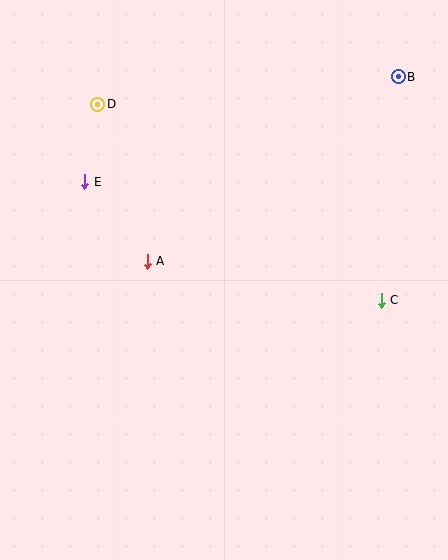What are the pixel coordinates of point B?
Point B is at (398, 77).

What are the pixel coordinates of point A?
Point A is at (147, 261).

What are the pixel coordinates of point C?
Point C is at (381, 300).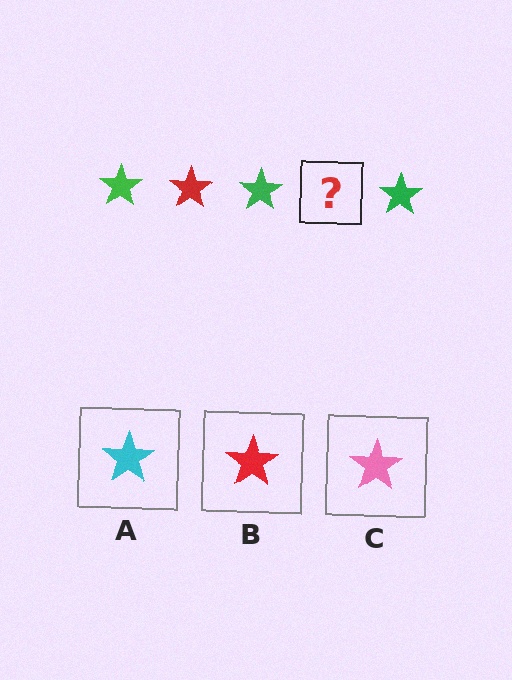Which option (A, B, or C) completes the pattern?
B.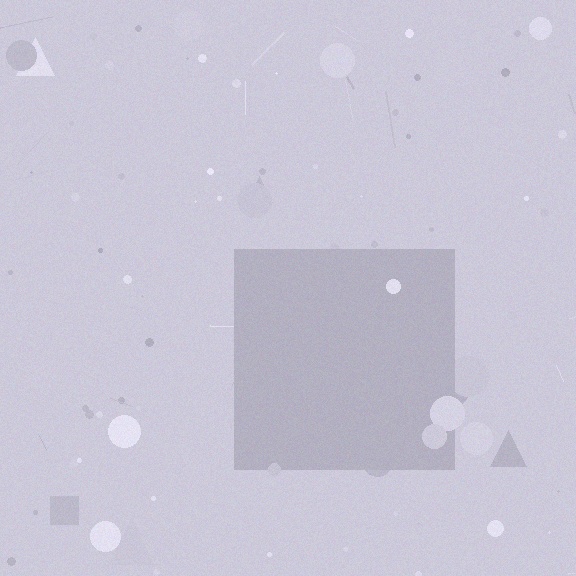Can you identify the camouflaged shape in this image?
The camouflaged shape is a square.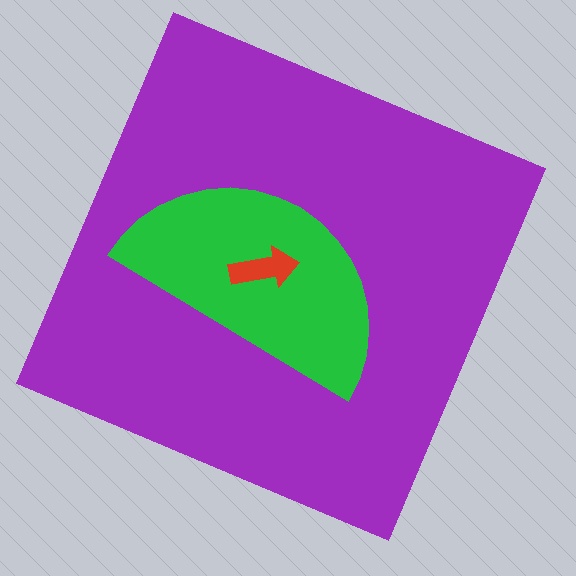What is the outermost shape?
The purple square.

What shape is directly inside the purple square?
The green semicircle.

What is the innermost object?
The red arrow.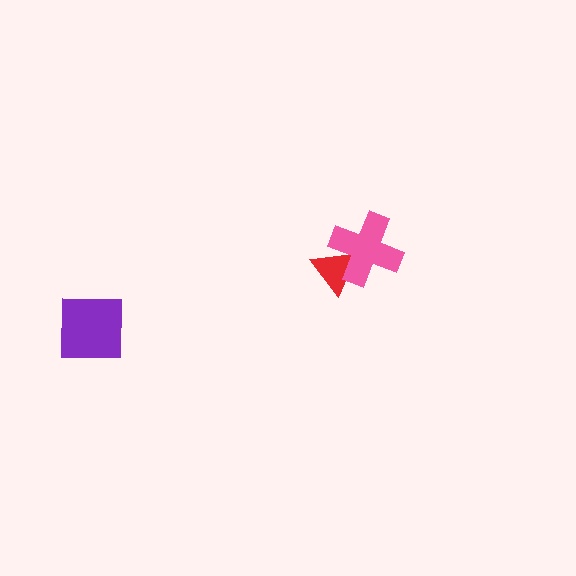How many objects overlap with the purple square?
0 objects overlap with the purple square.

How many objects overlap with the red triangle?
1 object overlaps with the red triangle.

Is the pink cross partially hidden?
No, no other shape covers it.